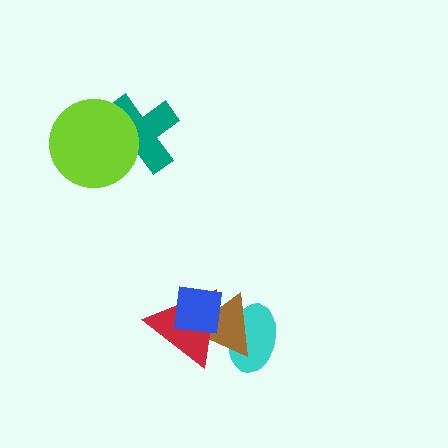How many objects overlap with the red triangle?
3 objects overlap with the red triangle.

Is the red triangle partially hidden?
Yes, it is partially covered by another shape.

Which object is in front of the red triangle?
The blue square is in front of the red triangle.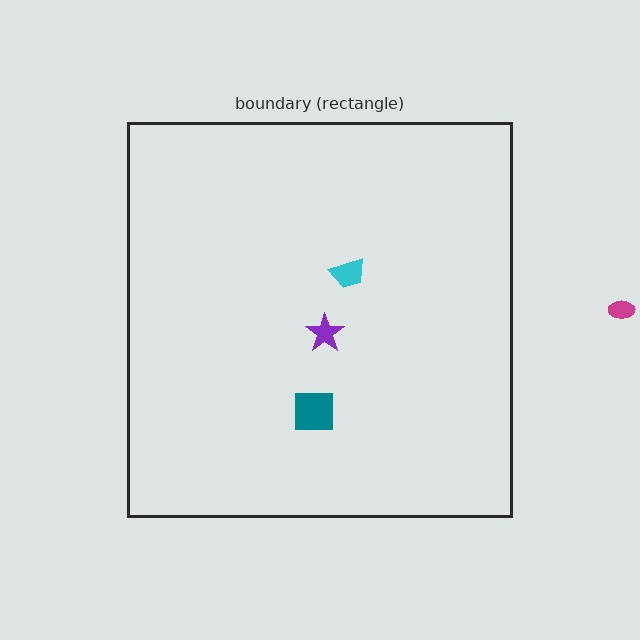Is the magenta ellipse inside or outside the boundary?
Outside.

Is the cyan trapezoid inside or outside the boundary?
Inside.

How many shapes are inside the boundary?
3 inside, 1 outside.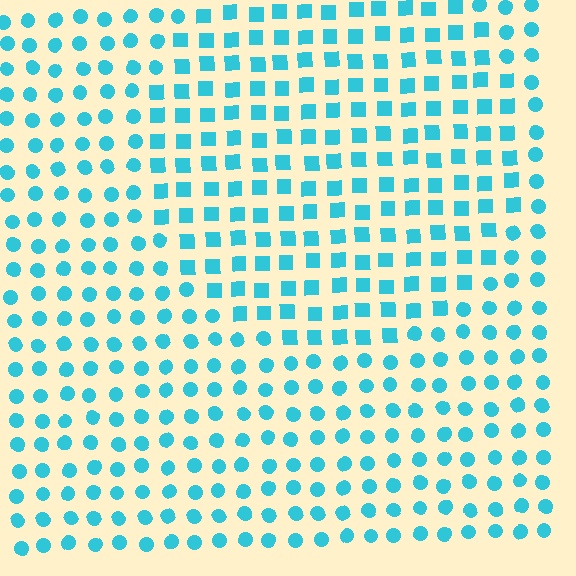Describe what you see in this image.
The image is filled with small cyan elements arranged in a uniform grid. A circle-shaped region contains squares, while the surrounding area contains circles. The boundary is defined purely by the change in element shape.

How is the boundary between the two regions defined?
The boundary is defined by a change in element shape: squares inside vs. circles outside. All elements share the same color and spacing.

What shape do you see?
I see a circle.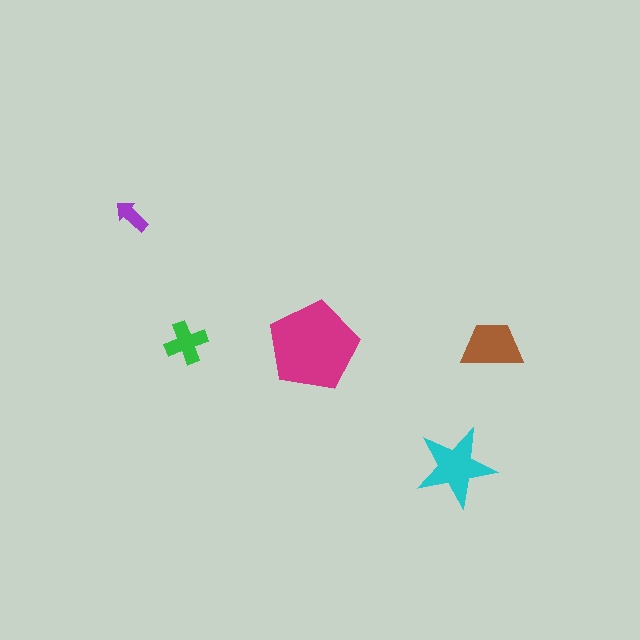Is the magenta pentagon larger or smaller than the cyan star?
Larger.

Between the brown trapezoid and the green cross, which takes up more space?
The brown trapezoid.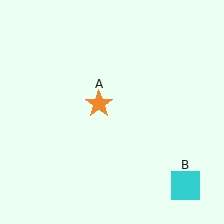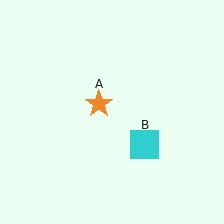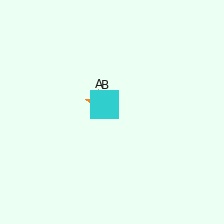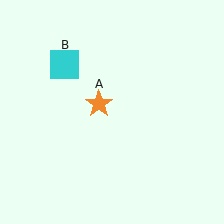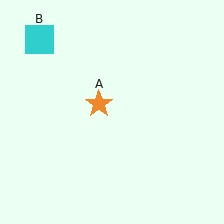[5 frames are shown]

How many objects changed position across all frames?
1 object changed position: cyan square (object B).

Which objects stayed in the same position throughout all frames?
Orange star (object A) remained stationary.